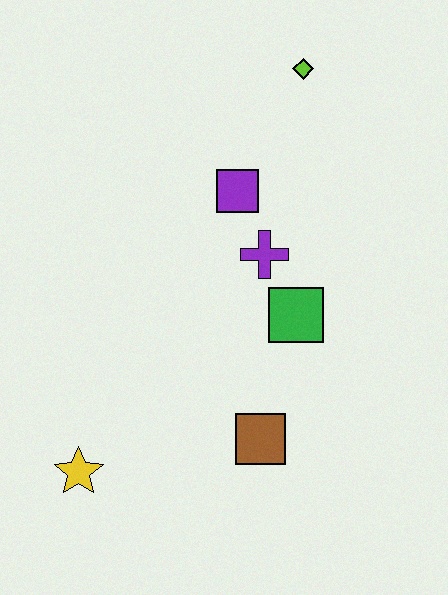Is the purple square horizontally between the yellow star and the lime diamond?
Yes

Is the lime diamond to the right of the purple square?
Yes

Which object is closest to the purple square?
The purple cross is closest to the purple square.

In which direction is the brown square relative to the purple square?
The brown square is below the purple square.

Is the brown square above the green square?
No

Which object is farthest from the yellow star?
The lime diamond is farthest from the yellow star.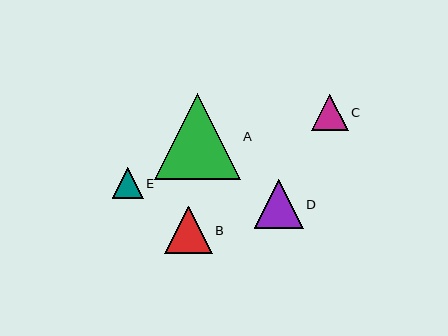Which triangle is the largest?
Triangle A is the largest with a size of approximately 86 pixels.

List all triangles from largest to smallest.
From largest to smallest: A, D, B, C, E.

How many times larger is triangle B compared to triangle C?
Triangle B is approximately 1.3 times the size of triangle C.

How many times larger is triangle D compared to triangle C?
Triangle D is approximately 1.3 times the size of triangle C.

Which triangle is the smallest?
Triangle E is the smallest with a size of approximately 31 pixels.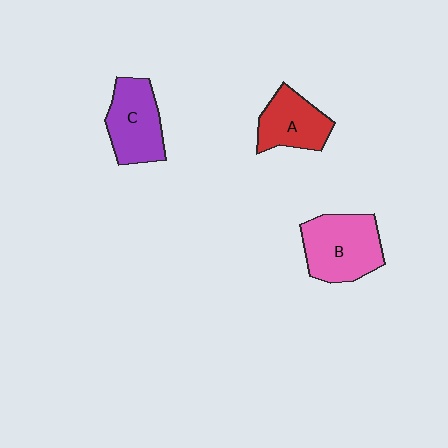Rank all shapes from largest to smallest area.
From largest to smallest: B (pink), C (purple), A (red).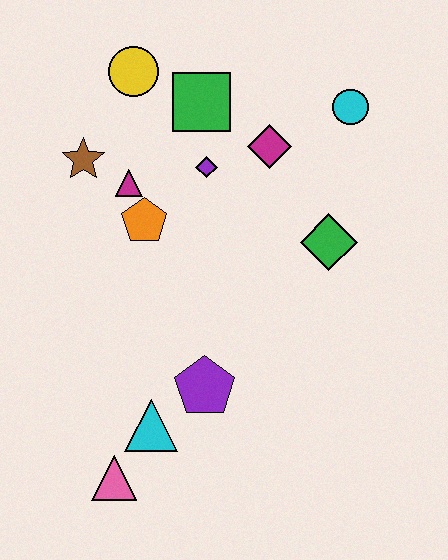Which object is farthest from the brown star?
The pink triangle is farthest from the brown star.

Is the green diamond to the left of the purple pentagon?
No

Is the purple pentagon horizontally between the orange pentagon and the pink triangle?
No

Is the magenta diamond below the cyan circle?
Yes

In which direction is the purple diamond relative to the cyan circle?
The purple diamond is to the left of the cyan circle.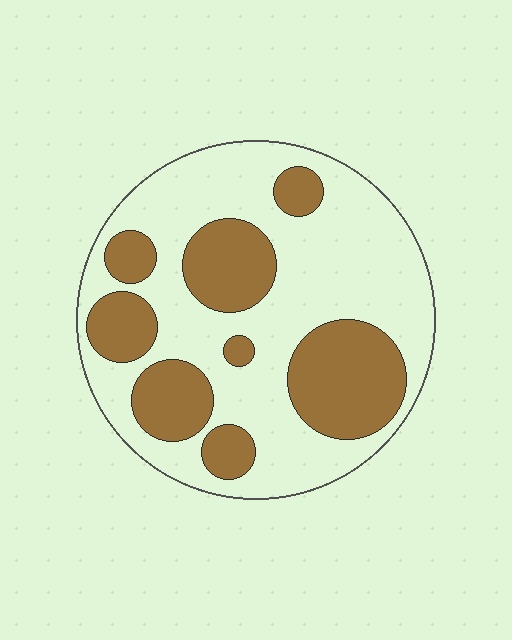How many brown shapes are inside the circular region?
8.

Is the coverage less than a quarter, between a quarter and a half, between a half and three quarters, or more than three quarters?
Between a quarter and a half.